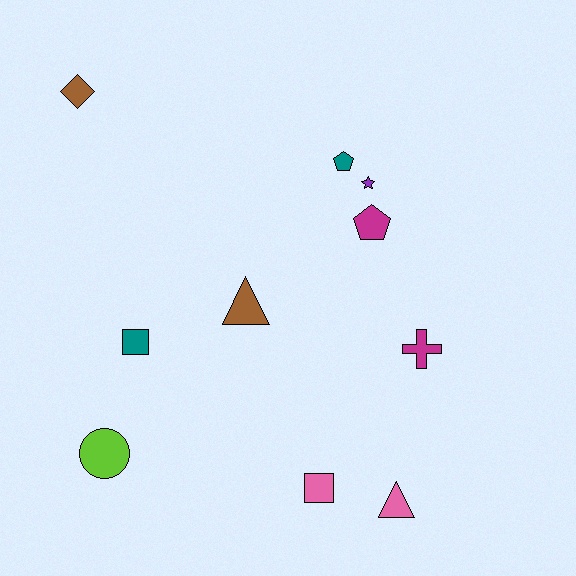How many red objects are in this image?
There are no red objects.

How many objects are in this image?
There are 10 objects.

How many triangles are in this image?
There are 2 triangles.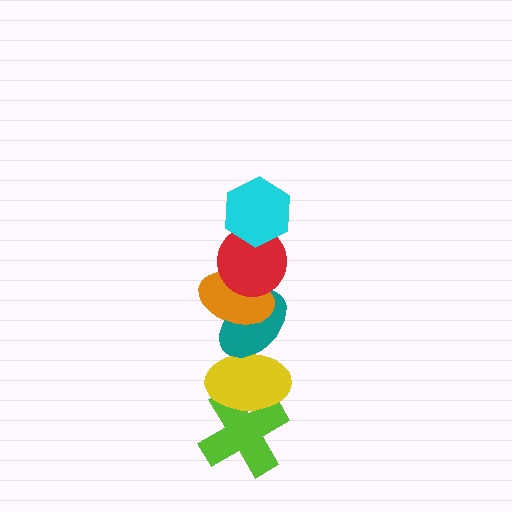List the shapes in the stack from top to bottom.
From top to bottom: the cyan hexagon, the red circle, the orange ellipse, the teal ellipse, the yellow ellipse, the lime cross.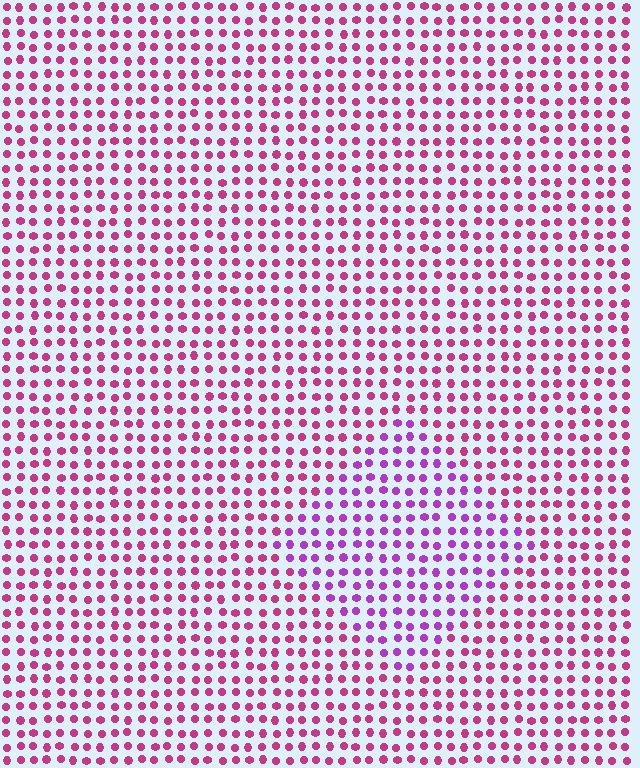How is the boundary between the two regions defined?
The boundary is defined purely by a slight shift in hue (about 36 degrees). Spacing, size, and orientation are identical on both sides.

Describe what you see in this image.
The image is filled with small magenta elements in a uniform arrangement. A diamond-shaped region is visible where the elements are tinted to a slightly different hue, forming a subtle color boundary.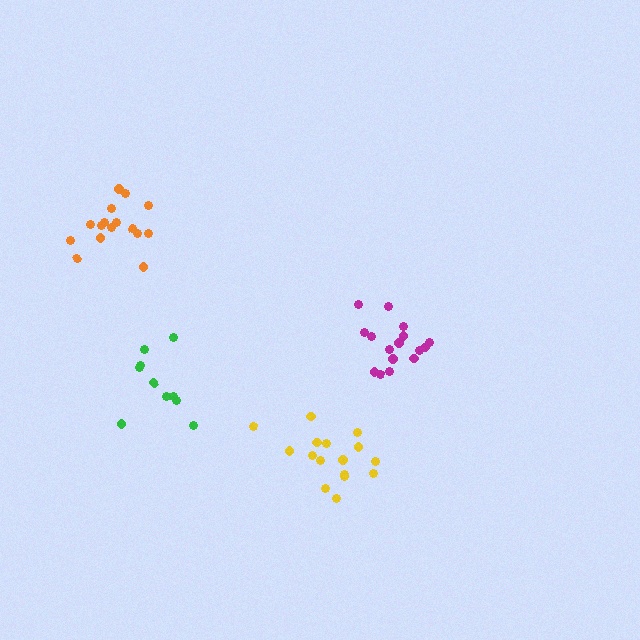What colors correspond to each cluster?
The clusters are colored: orange, yellow, green, magenta.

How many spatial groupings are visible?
There are 4 spatial groupings.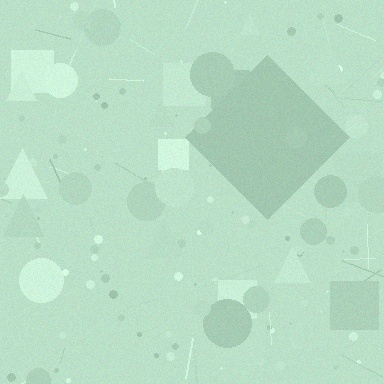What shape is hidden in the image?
A diamond is hidden in the image.